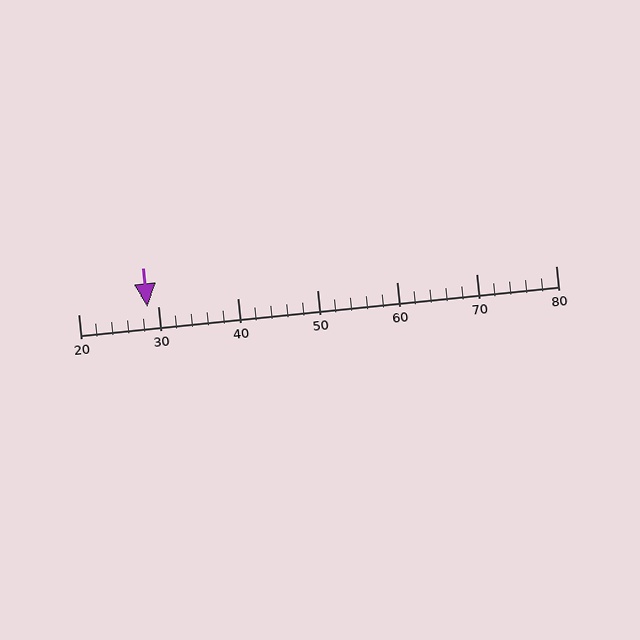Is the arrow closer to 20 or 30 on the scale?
The arrow is closer to 30.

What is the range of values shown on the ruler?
The ruler shows values from 20 to 80.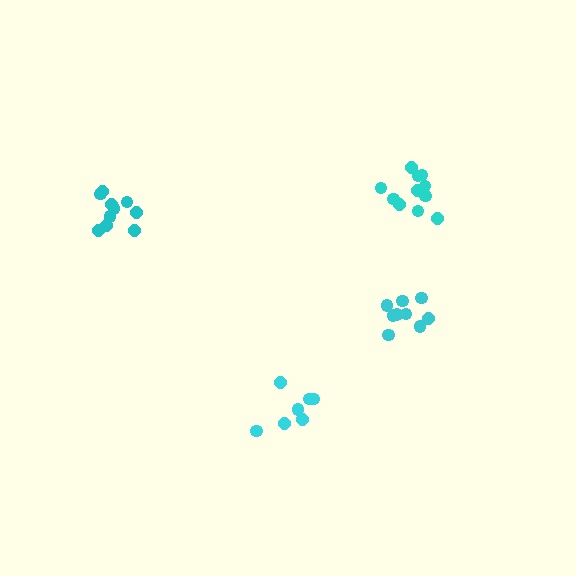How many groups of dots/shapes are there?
There are 4 groups.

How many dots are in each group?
Group 1: 9 dots, Group 2: 11 dots, Group 3: 10 dots, Group 4: 7 dots (37 total).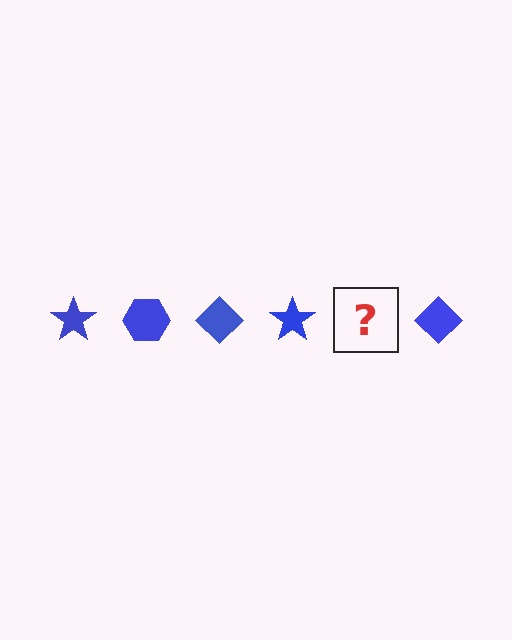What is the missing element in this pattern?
The missing element is a blue hexagon.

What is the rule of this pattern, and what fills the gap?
The rule is that the pattern cycles through star, hexagon, diamond shapes in blue. The gap should be filled with a blue hexagon.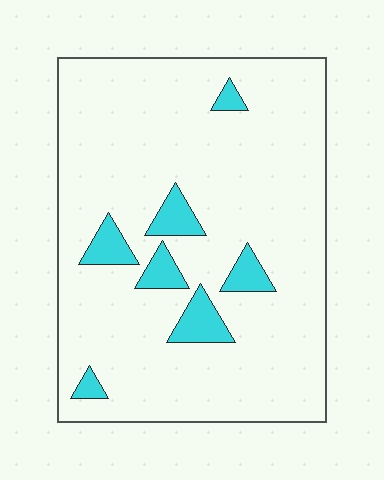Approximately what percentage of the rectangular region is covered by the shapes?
Approximately 10%.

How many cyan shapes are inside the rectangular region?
7.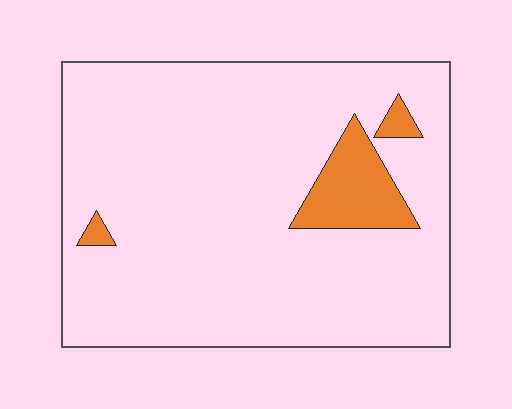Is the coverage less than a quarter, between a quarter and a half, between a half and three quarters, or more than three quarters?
Less than a quarter.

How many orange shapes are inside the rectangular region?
3.